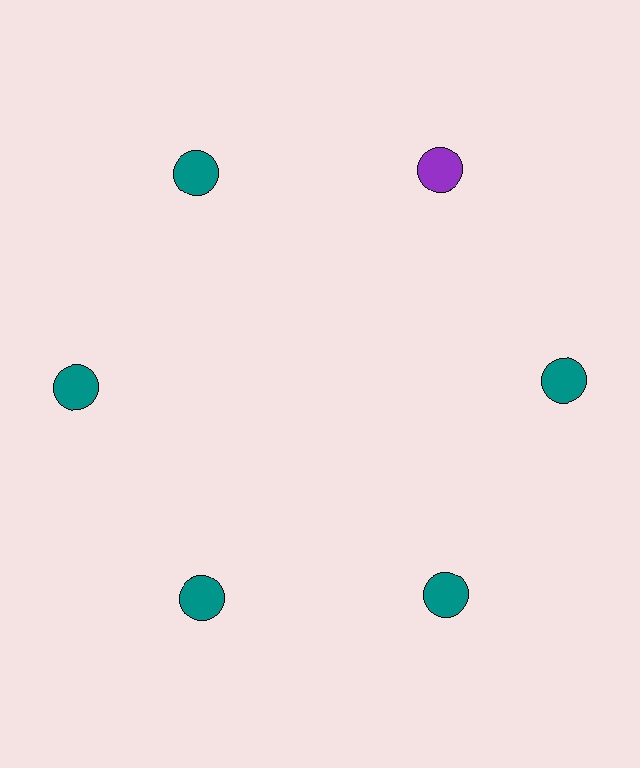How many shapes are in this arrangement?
There are 6 shapes arranged in a ring pattern.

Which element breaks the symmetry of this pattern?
The purple circle at roughly the 1 o'clock position breaks the symmetry. All other shapes are teal circles.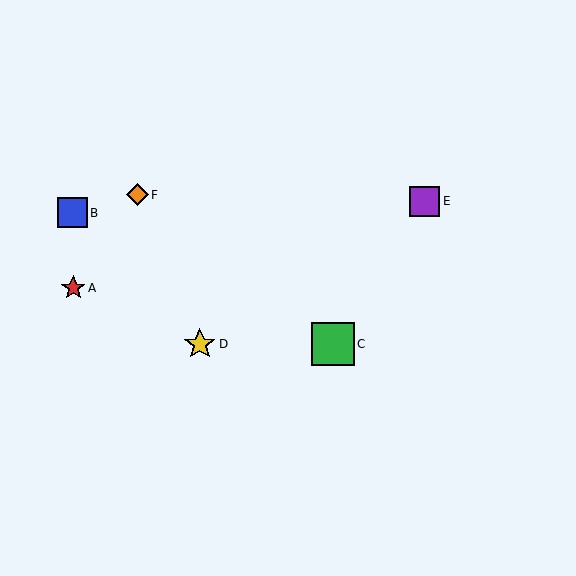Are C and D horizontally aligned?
Yes, both are at y≈344.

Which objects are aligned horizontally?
Objects C, D are aligned horizontally.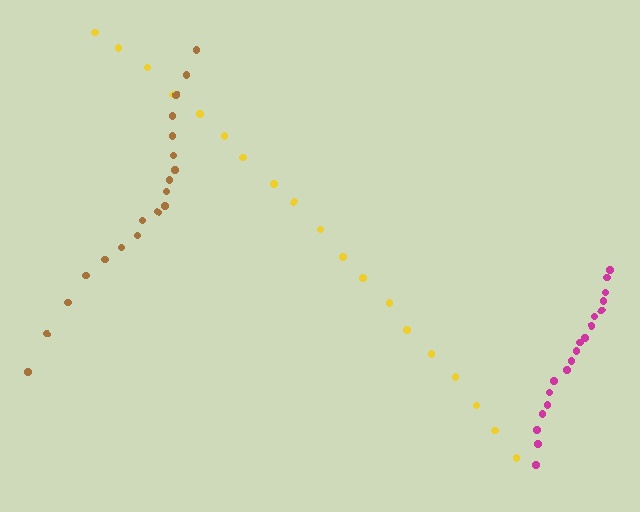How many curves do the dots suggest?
There are 3 distinct paths.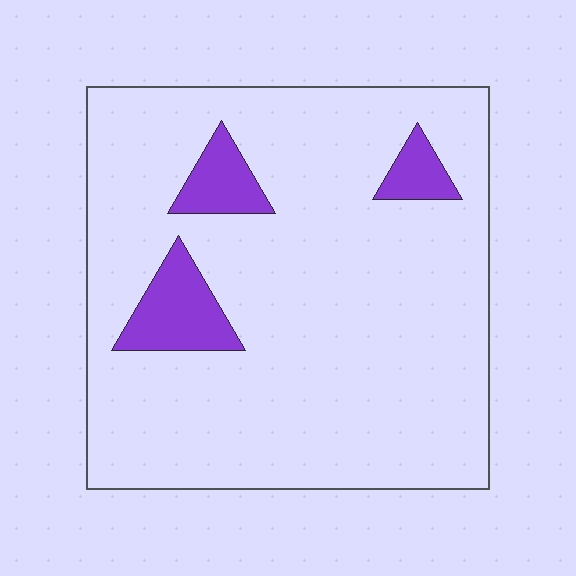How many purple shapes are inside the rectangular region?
3.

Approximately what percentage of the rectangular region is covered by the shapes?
Approximately 10%.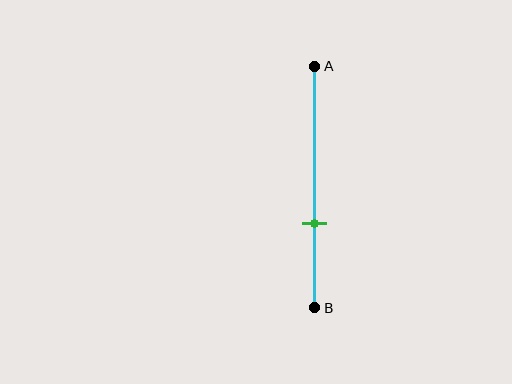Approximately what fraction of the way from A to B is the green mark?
The green mark is approximately 65% of the way from A to B.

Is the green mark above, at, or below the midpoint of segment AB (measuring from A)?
The green mark is below the midpoint of segment AB.